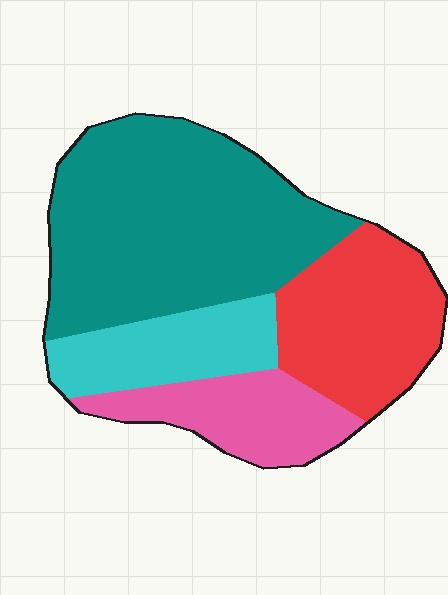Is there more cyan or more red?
Red.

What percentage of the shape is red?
Red covers around 25% of the shape.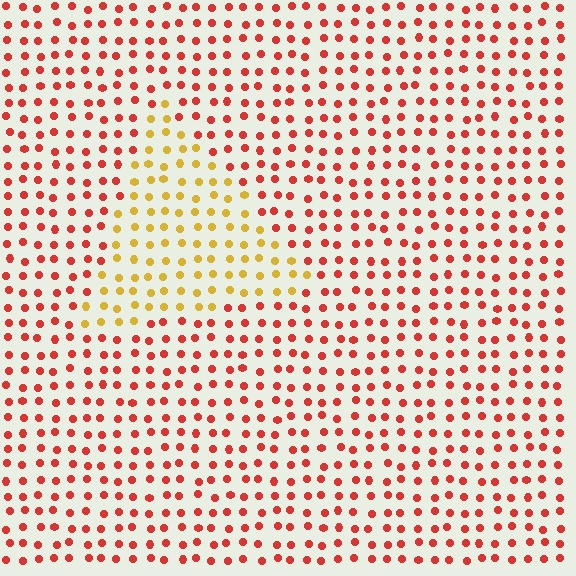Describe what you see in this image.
The image is filled with small red elements in a uniform arrangement. A triangle-shaped region is visible where the elements are tinted to a slightly different hue, forming a subtle color boundary.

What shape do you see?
I see a triangle.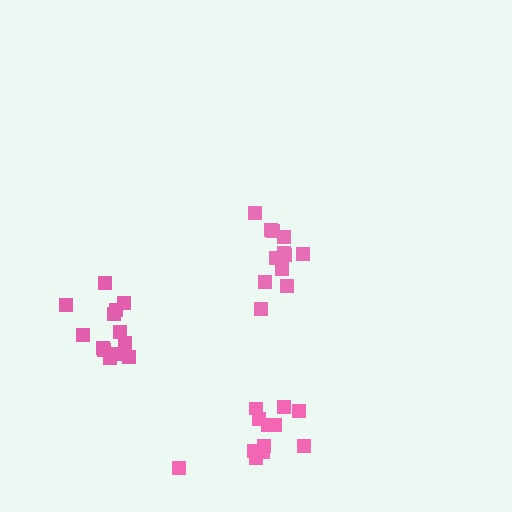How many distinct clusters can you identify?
There are 3 distinct clusters.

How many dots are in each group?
Group 1: 14 dots, Group 2: 12 dots, Group 3: 13 dots (39 total).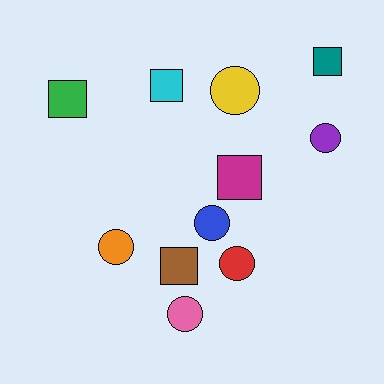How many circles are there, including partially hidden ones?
There are 6 circles.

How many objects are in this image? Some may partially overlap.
There are 11 objects.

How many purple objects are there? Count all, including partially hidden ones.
There is 1 purple object.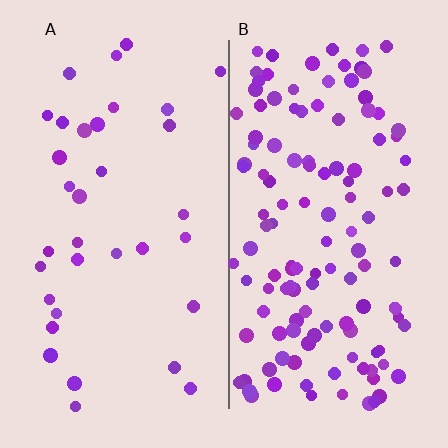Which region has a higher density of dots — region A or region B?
B (the right).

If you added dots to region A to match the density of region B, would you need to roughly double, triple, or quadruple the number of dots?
Approximately quadruple.